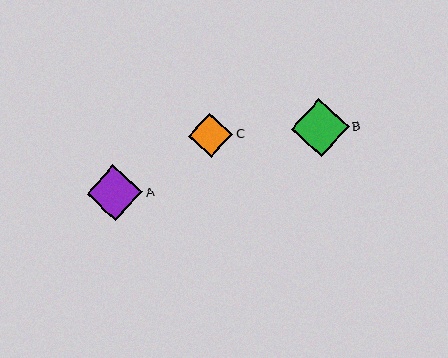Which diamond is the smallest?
Diamond C is the smallest with a size of approximately 44 pixels.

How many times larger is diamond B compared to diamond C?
Diamond B is approximately 1.3 times the size of diamond C.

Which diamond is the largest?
Diamond B is the largest with a size of approximately 58 pixels.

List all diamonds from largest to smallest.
From largest to smallest: B, A, C.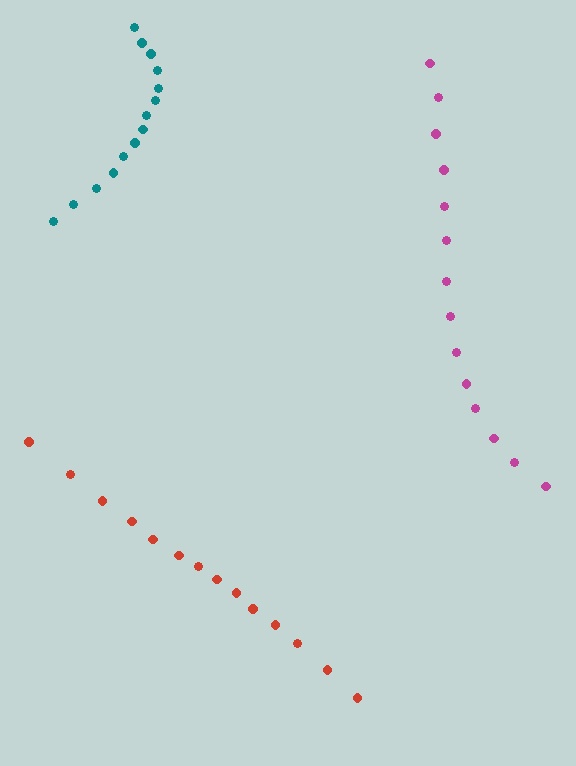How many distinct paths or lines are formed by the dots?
There are 3 distinct paths.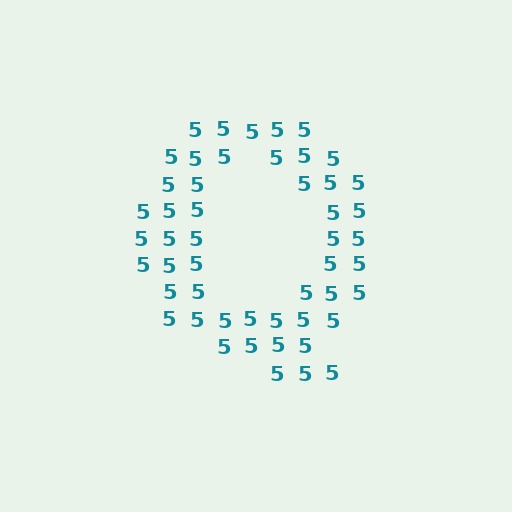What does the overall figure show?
The overall figure shows the letter Q.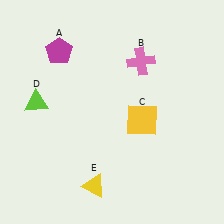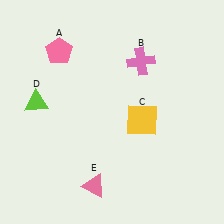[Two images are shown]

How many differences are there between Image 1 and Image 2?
There are 2 differences between the two images.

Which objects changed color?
A changed from magenta to pink. E changed from yellow to pink.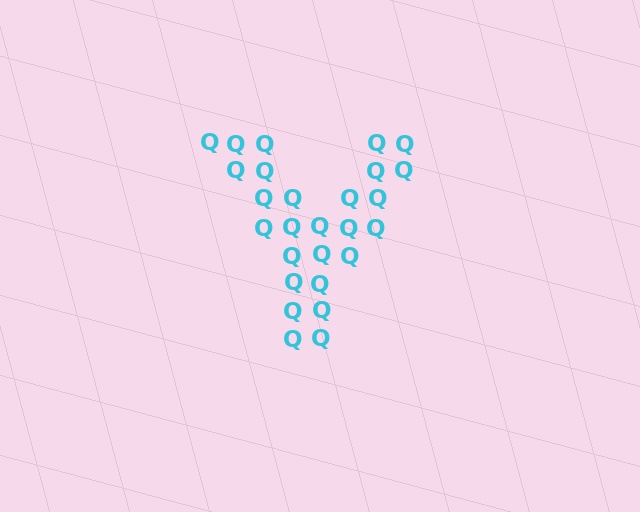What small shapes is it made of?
It is made of small letter Q's.